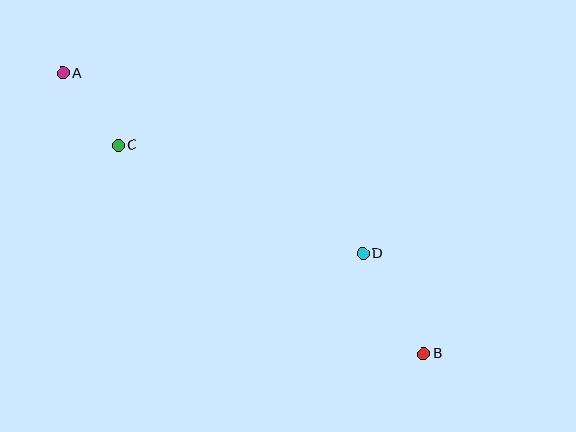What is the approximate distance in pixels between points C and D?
The distance between C and D is approximately 267 pixels.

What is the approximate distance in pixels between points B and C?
The distance between B and C is approximately 370 pixels.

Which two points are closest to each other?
Points A and C are closest to each other.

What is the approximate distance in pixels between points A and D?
The distance between A and D is approximately 350 pixels.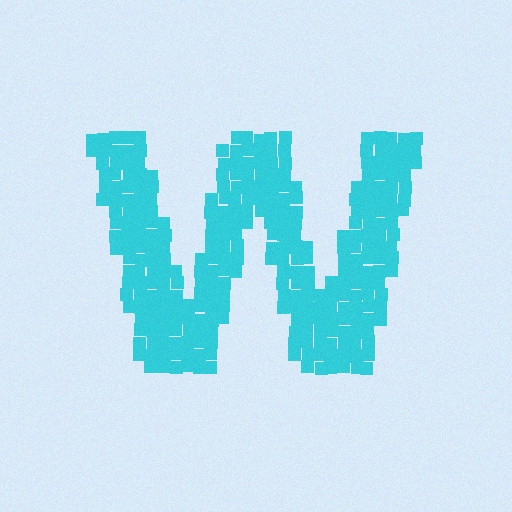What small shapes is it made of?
It is made of small squares.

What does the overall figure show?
The overall figure shows the letter W.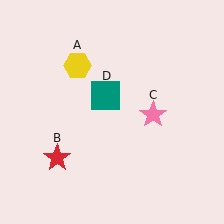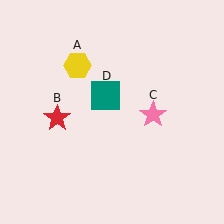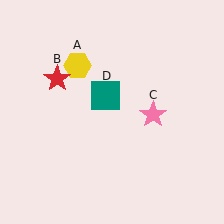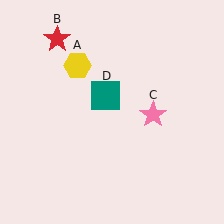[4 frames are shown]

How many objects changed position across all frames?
1 object changed position: red star (object B).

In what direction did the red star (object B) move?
The red star (object B) moved up.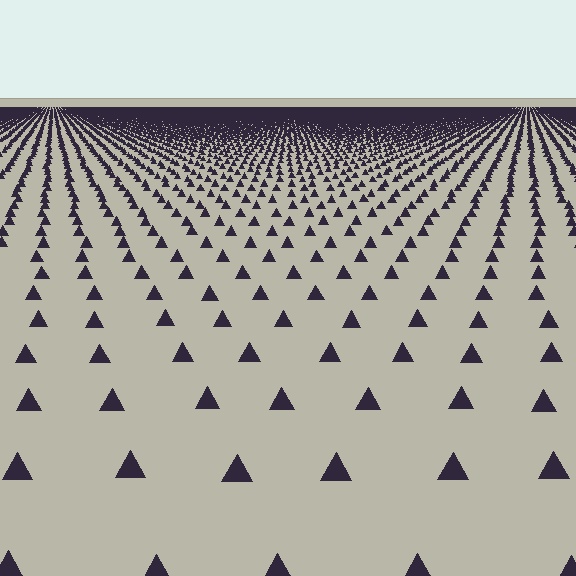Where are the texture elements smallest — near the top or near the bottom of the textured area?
Near the top.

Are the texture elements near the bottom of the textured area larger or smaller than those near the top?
Larger. Near the bottom, elements are closer to the viewer and appear at a bigger on-screen size.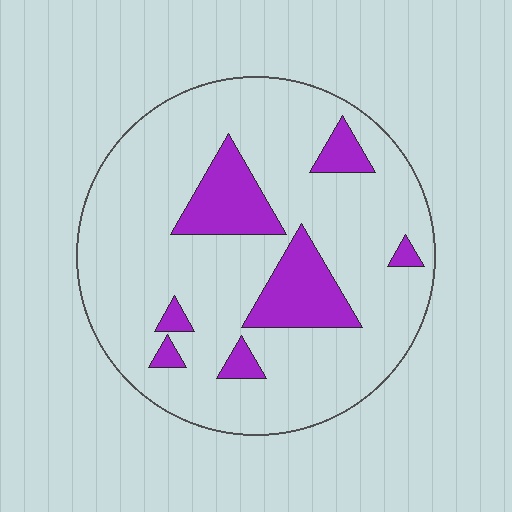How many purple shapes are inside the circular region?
7.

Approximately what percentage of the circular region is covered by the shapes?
Approximately 15%.